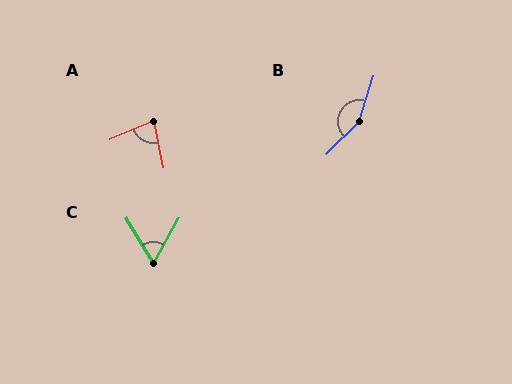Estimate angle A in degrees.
Approximately 78 degrees.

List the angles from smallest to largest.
C (60°), A (78°), B (153°).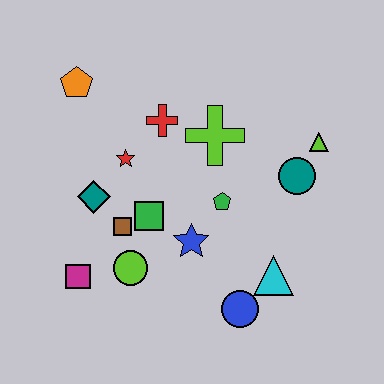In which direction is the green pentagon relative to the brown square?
The green pentagon is to the right of the brown square.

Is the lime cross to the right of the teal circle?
No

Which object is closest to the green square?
The brown square is closest to the green square.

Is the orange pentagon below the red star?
No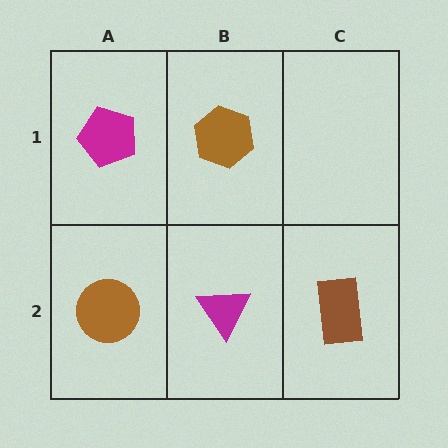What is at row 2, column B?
A magenta triangle.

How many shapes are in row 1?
2 shapes.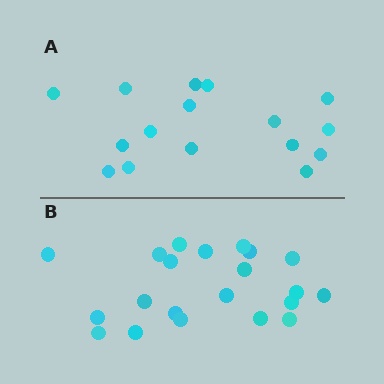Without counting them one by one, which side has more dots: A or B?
Region B (the bottom region) has more dots.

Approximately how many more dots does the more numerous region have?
Region B has about 5 more dots than region A.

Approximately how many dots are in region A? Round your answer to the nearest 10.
About 20 dots. (The exact count is 16, which rounds to 20.)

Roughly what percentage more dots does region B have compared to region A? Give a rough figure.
About 30% more.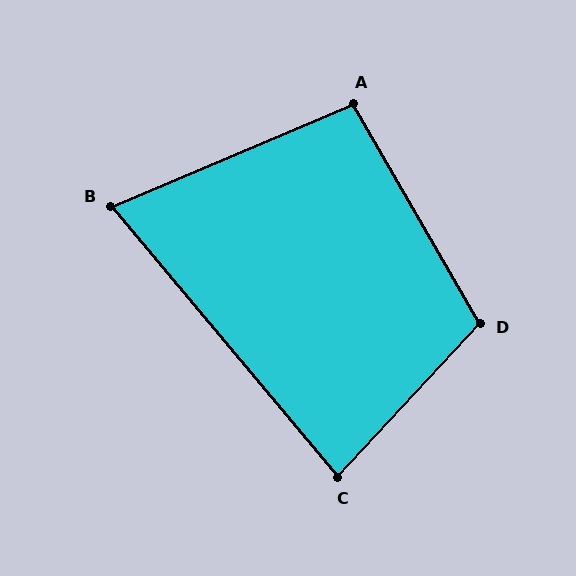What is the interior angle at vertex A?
Approximately 97 degrees (obtuse).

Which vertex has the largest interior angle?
D, at approximately 107 degrees.